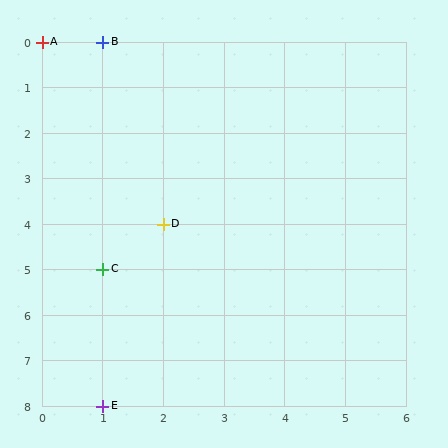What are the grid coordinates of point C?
Point C is at grid coordinates (1, 5).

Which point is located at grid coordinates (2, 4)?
Point D is at (2, 4).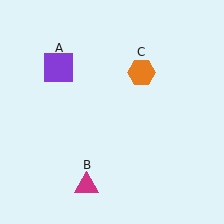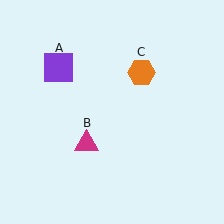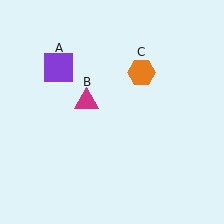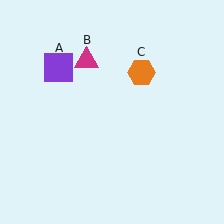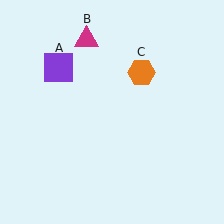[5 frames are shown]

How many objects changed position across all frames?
1 object changed position: magenta triangle (object B).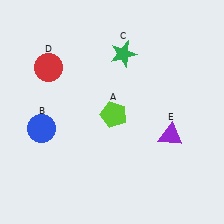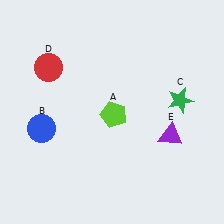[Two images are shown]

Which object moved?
The green star (C) moved right.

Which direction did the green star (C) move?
The green star (C) moved right.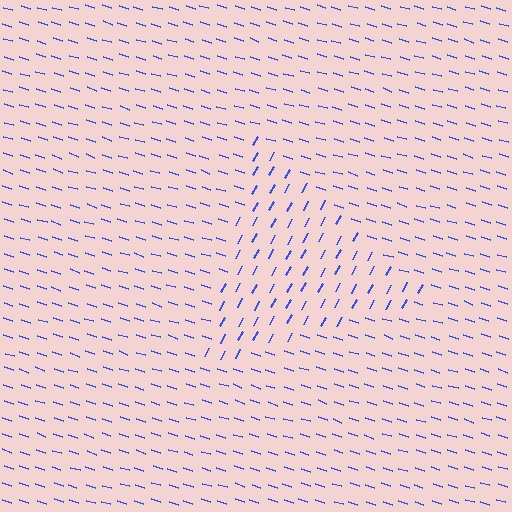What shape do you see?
I see a triangle.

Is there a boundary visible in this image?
Yes, there is a texture boundary formed by a change in line orientation.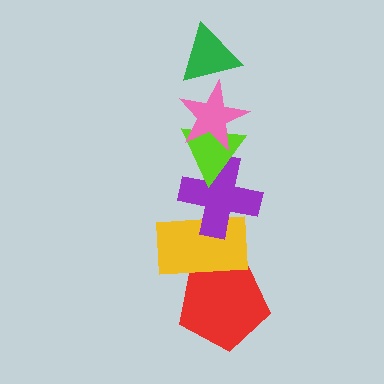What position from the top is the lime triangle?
The lime triangle is 3rd from the top.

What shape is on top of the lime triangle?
The pink star is on top of the lime triangle.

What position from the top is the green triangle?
The green triangle is 1st from the top.